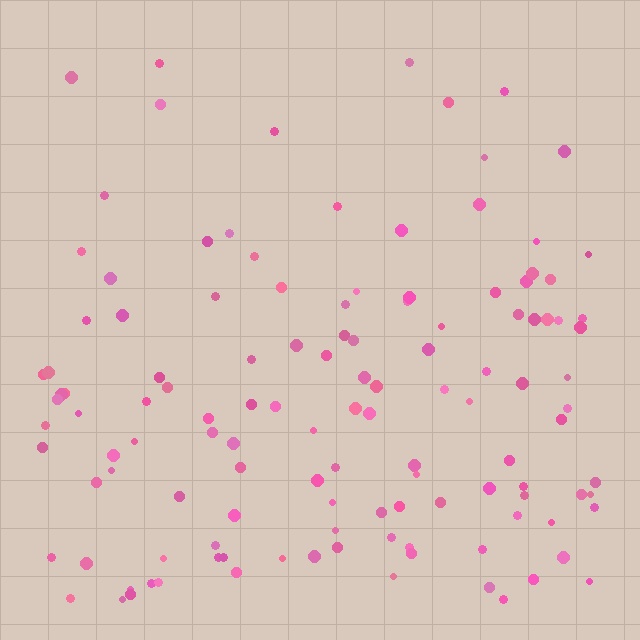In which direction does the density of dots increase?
From top to bottom, with the bottom side densest.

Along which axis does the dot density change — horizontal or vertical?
Vertical.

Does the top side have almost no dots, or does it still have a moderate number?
Still a moderate number, just noticeably fewer than the bottom.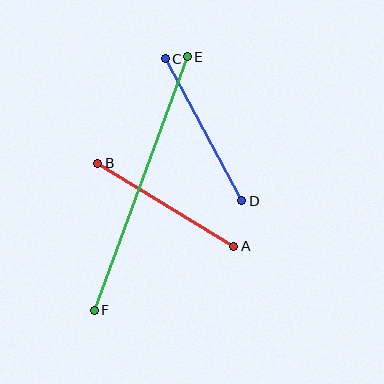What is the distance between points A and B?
The distance is approximately 159 pixels.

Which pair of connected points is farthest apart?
Points E and F are farthest apart.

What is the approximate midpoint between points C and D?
The midpoint is at approximately (203, 130) pixels.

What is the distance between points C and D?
The distance is approximately 161 pixels.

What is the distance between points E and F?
The distance is approximately 270 pixels.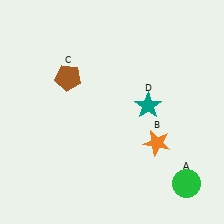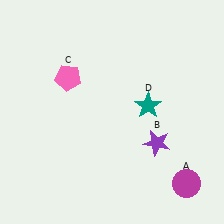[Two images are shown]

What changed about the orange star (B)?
In Image 1, B is orange. In Image 2, it changed to purple.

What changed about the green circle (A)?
In Image 1, A is green. In Image 2, it changed to magenta.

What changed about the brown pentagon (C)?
In Image 1, C is brown. In Image 2, it changed to pink.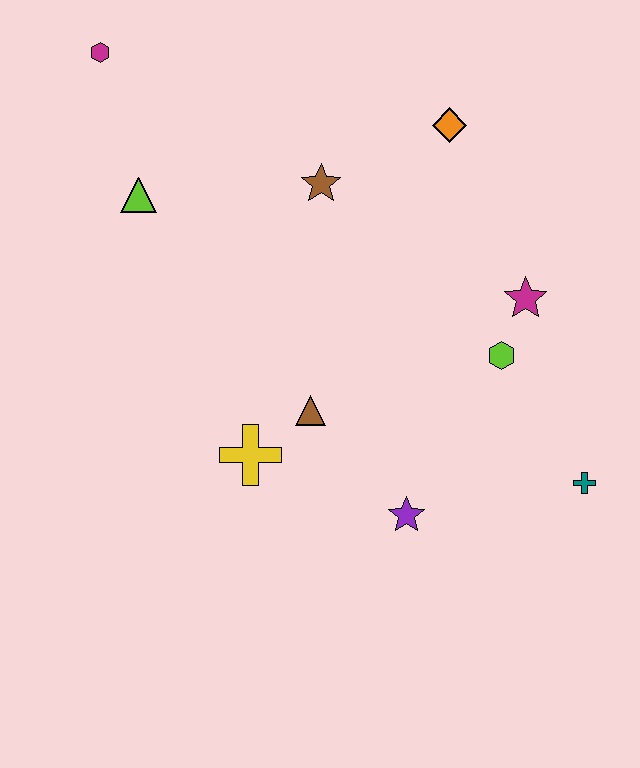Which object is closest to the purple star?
The brown triangle is closest to the purple star.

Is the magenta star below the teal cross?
No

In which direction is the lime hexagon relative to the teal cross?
The lime hexagon is above the teal cross.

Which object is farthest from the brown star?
The teal cross is farthest from the brown star.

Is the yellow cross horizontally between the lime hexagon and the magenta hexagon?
Yes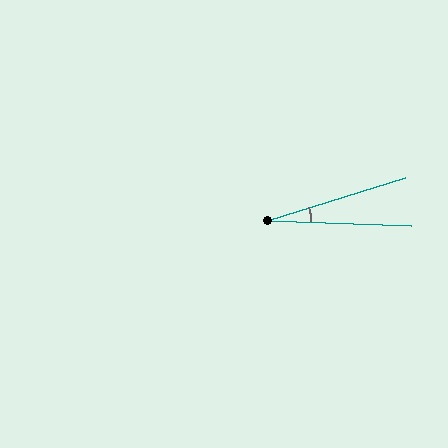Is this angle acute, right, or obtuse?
It is acute.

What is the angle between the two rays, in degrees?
Approximately 19 degrees.